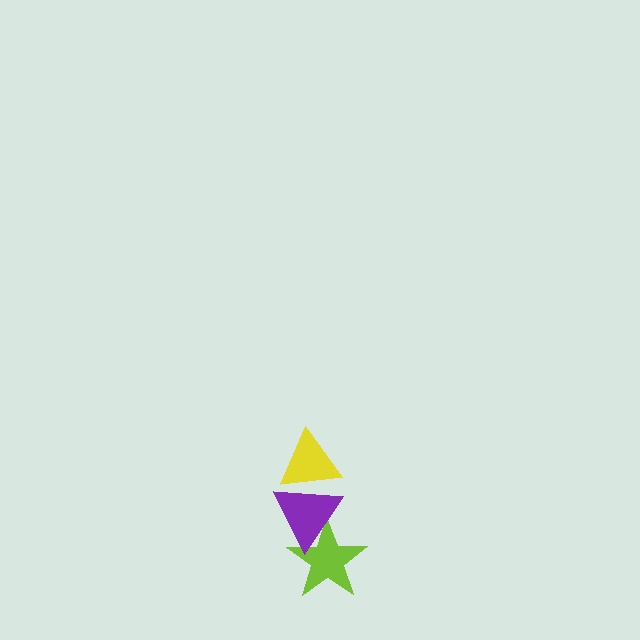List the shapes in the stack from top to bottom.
From top to bottom: the yellow triangle, the purple triangle, the lime star.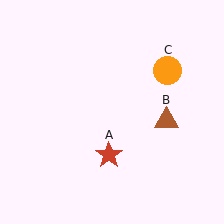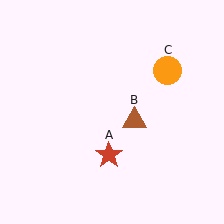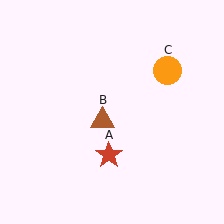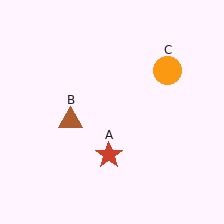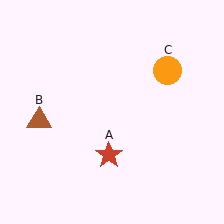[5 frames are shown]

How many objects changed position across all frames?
1 object changed position: brown triangle (object B).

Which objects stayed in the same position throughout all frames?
Red star (object A) and orange circle (object C) remained stationary.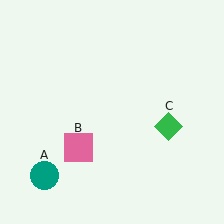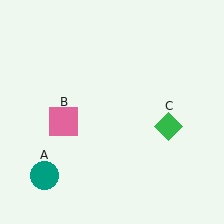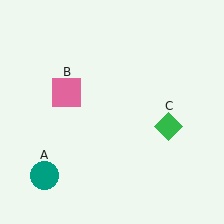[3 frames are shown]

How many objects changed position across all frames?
1 object changed position: pink square (object B).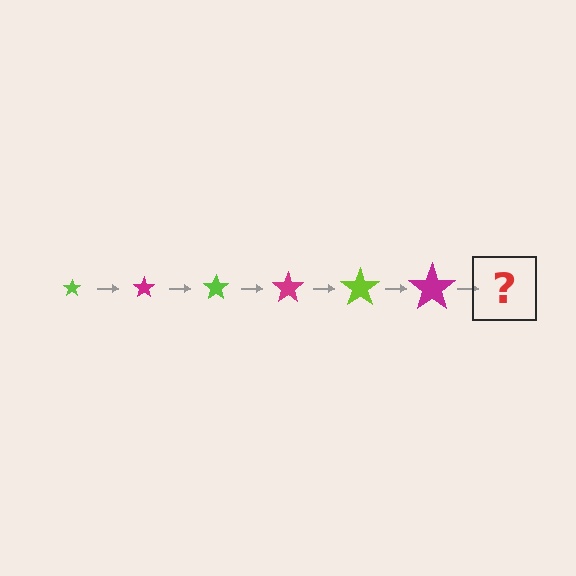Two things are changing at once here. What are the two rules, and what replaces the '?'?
The two rules are that the star grows larger each step and the color cycles through lime and magenta. The '?' should be a lime star, larger than the previous one.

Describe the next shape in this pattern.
It should be a lime star, larger than the previous one.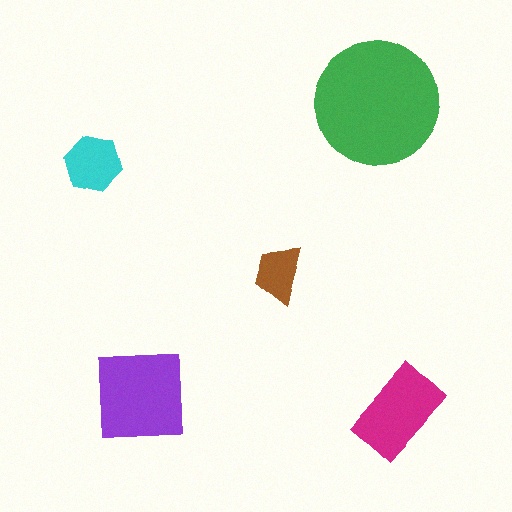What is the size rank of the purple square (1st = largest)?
2nd.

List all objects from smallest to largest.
The brown trapezoid, the cyan hexagon, the magenta rectangle, the purple square, the green circle.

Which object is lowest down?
The magenta rectangle is bottommost.